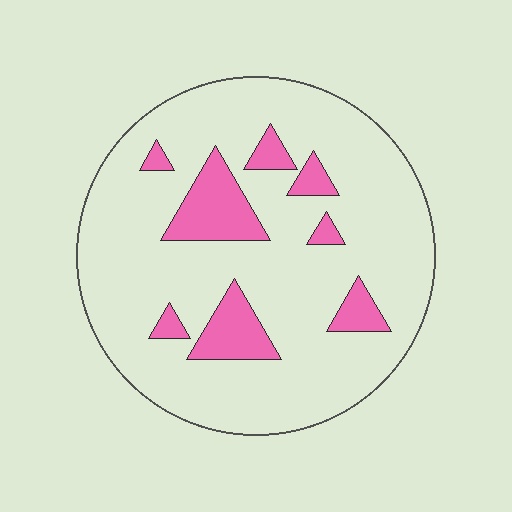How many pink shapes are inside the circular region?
8.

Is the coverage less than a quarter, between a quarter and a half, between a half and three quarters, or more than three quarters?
Less than a quarter.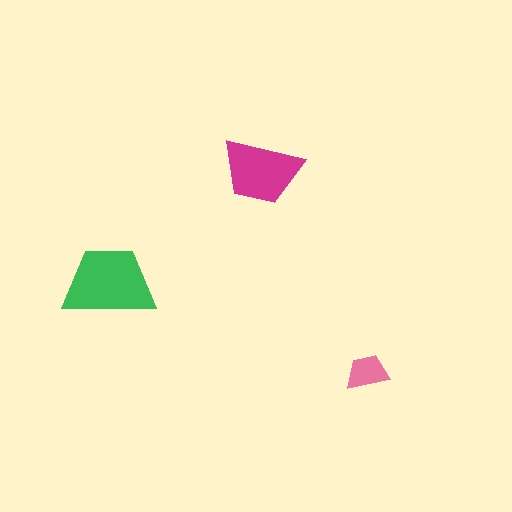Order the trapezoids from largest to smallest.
the green one, the magenta one, the pink one.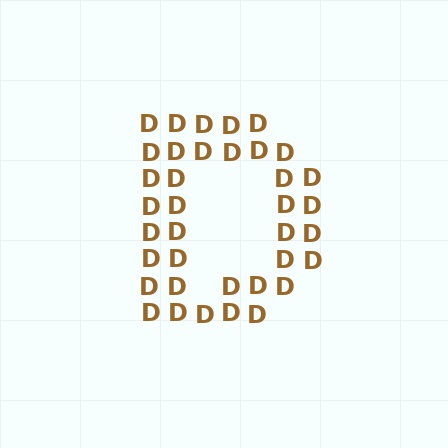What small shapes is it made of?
It is made of small letter D's.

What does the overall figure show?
The overall figure shows the letter D.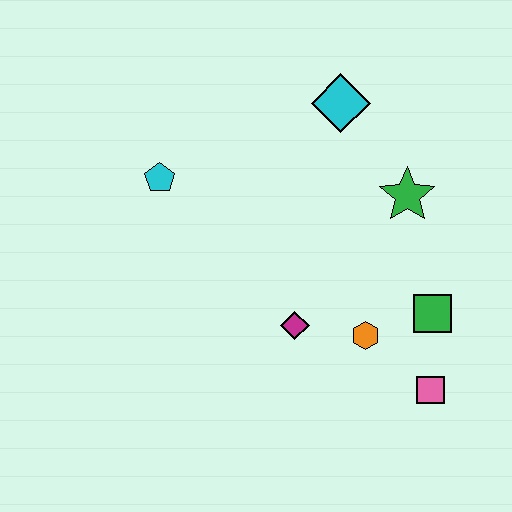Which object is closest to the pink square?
The green square is closest to the pink square.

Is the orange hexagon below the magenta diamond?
Yes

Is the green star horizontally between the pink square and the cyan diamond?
Yes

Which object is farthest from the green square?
The cyan pentagon is farthest from the green square.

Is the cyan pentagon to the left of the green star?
Yes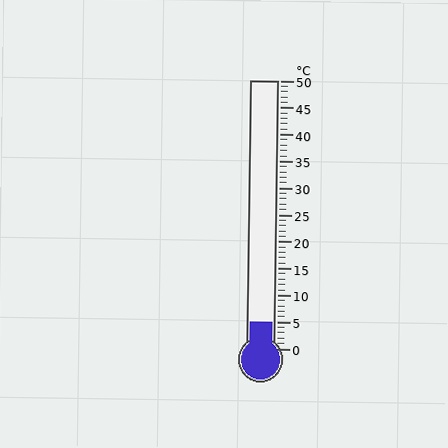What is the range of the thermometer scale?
The thermometer scale ranges from 0°C to 50°C.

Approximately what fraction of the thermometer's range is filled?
The thermometer is filled to approximately 10% of its range.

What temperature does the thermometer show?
The thermometer shows approximately 5°C.